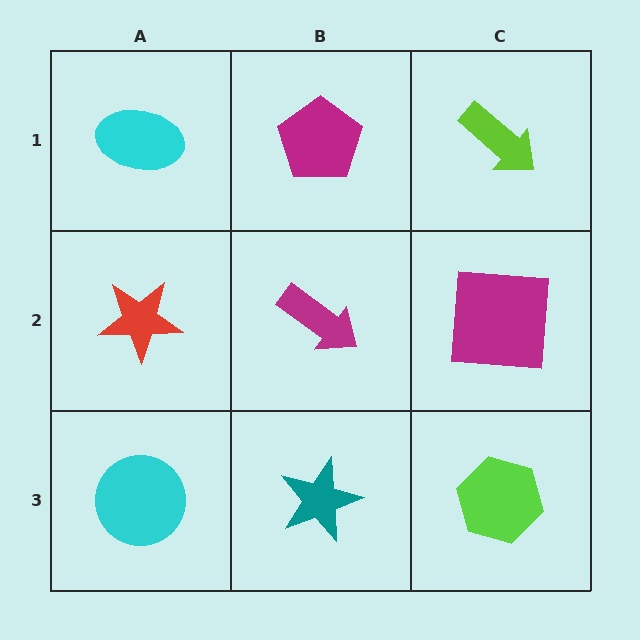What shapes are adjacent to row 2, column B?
A magenta pentagon (row 1, column B), a teal star (row 3, column B), a red star (row 2, column A), a magenta square (row 2, column C).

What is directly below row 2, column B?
A teal star.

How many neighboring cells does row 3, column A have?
2.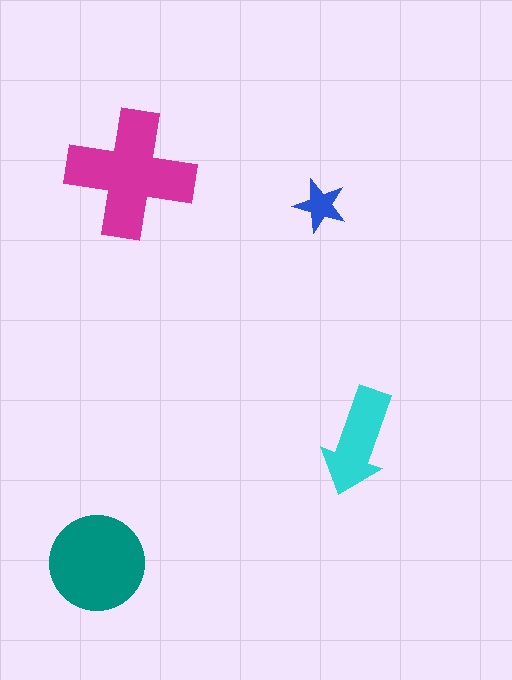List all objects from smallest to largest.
The blue star, the cyan arrow, the teal circle, the magenta cross.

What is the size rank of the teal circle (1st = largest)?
2nd.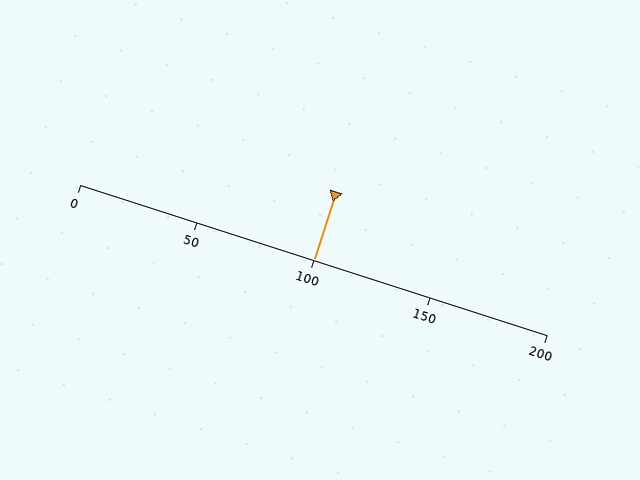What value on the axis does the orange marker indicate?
The marker indicates approximately 100.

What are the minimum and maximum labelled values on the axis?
The axis runs from 0 to 200.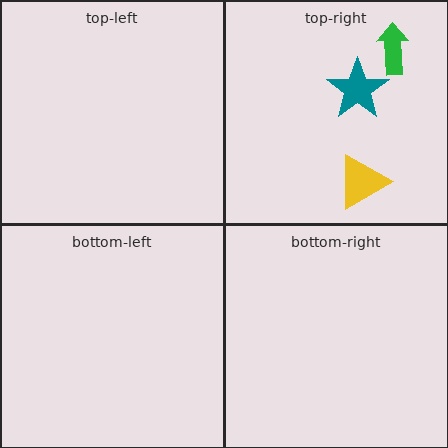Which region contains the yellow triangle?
The top-right region.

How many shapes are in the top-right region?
3.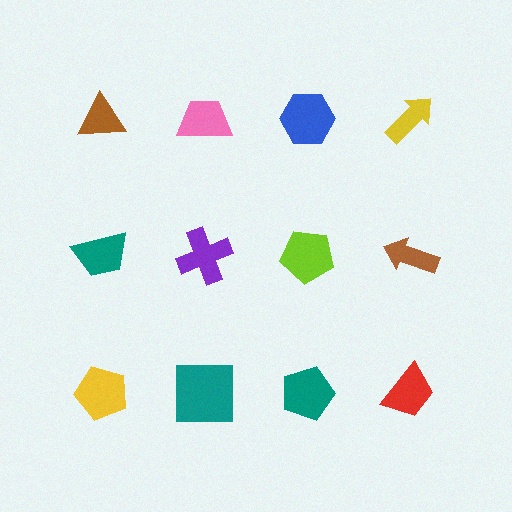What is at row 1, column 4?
A yellow arrow.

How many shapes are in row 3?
4 shapes.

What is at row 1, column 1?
A brown triangle.